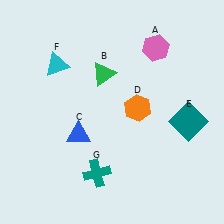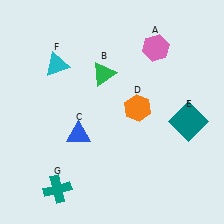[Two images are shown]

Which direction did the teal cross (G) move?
The teal cross (G) moved left.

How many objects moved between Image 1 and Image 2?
1 object moved between the two images.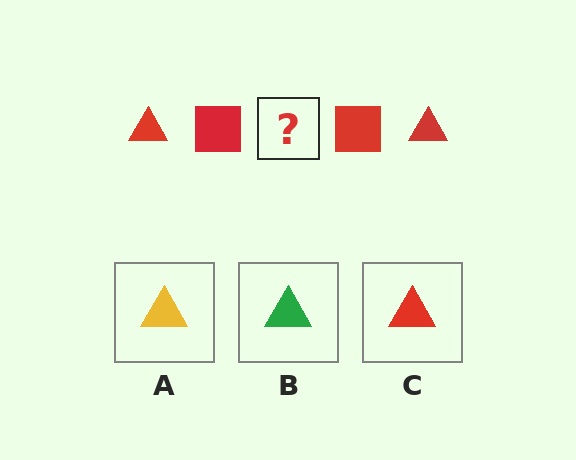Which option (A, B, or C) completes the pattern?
C.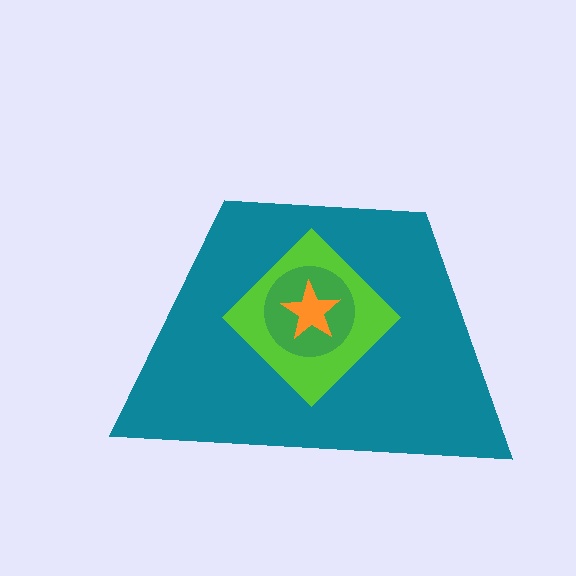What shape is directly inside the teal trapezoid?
The lime diamond.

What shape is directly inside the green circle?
The orange star.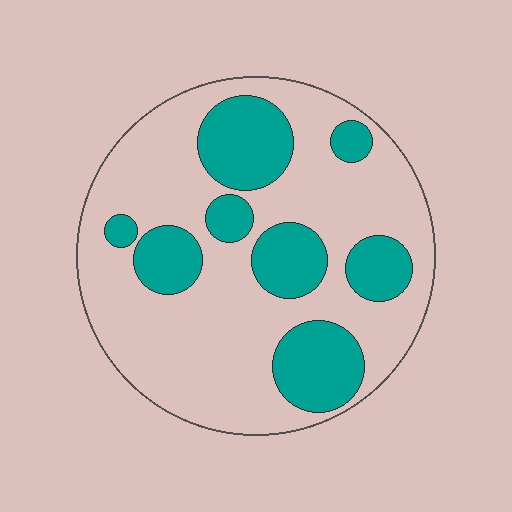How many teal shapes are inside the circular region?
8.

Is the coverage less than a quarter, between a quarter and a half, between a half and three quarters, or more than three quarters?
Between a quarter and a half.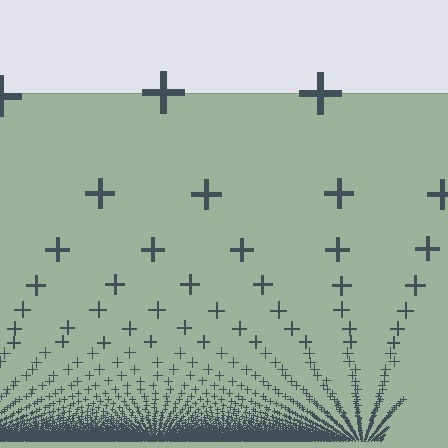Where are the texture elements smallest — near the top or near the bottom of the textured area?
Near the bottom.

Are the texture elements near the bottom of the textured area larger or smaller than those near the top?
Smaller. The gradient is inverted — elements near the bottom are smaller and denser.